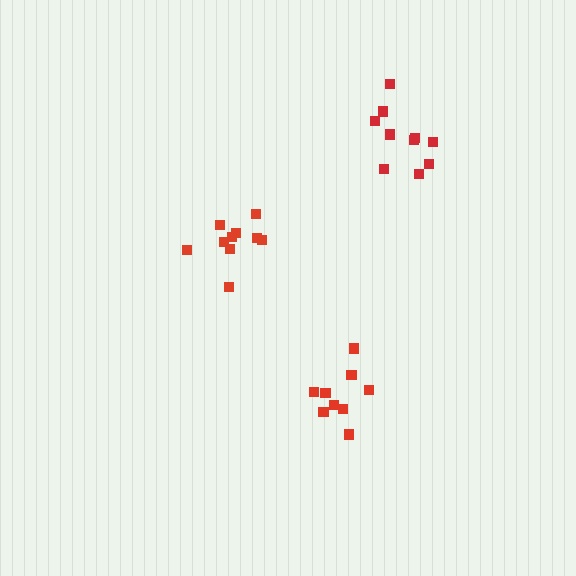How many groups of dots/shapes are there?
There are 3 groups.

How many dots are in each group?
Group 1: 10 dots, Group 2: 10 dots, Group 3: 9 dots (29 total).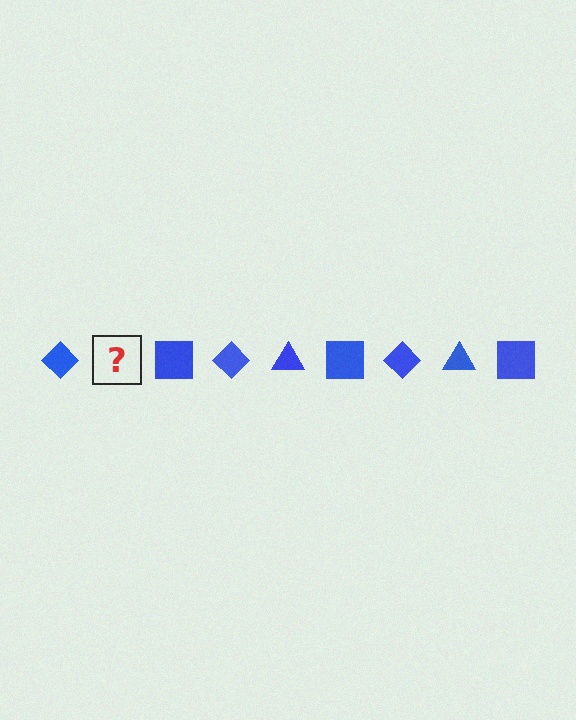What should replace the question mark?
The question mark should be replaced with a blue triangle.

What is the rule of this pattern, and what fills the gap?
The rule is that the pattern cycles through diamond, triangle, square shapes in blue. The gap should be filled with a blue triangle.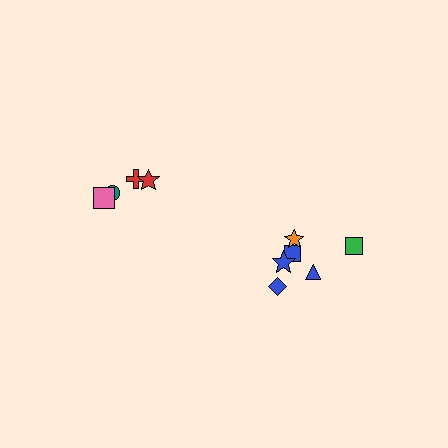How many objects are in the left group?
There are 4 objects.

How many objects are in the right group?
There are 6 objects.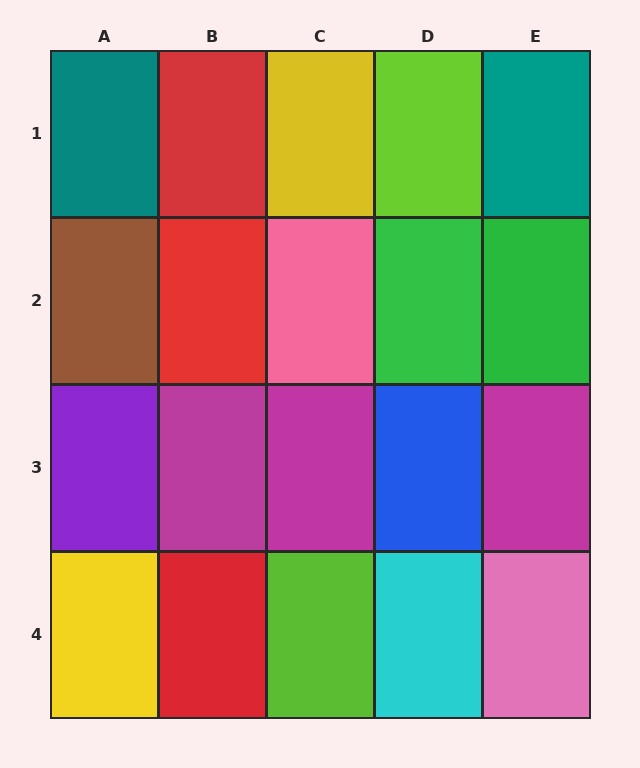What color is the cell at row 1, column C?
Yellow.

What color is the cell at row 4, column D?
Cyan.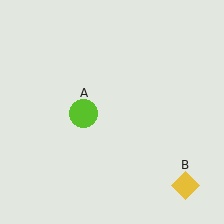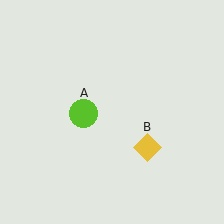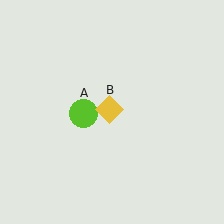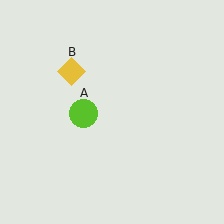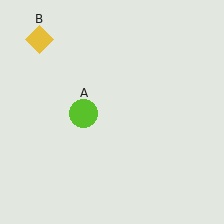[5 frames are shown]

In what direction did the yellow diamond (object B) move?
The yellow diamond (object B) moved up and to the left.